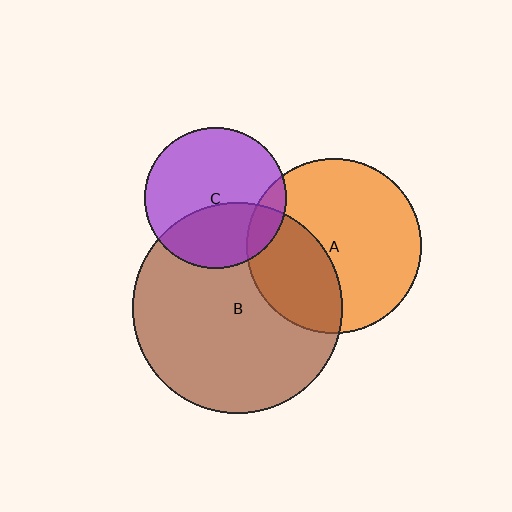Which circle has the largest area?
Circle B (brown).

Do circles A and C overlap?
Yes.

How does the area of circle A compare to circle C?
Approximately 1.5 times.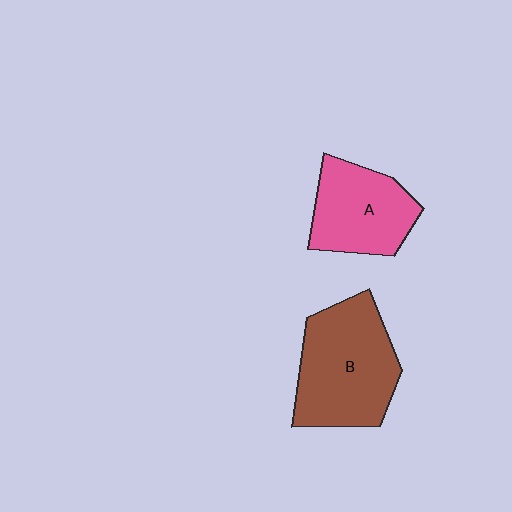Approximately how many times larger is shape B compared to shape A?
Approximately 1.4 times.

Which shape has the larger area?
Shape B (brown).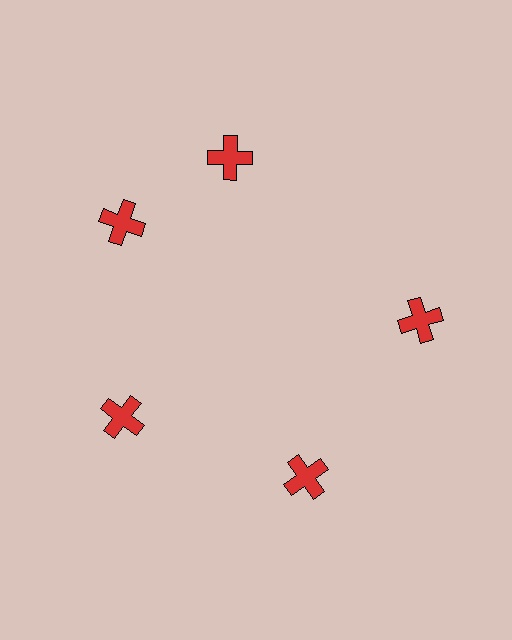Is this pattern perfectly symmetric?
No. The 5 red crosses are arranged in a ring, but one element near the 1 o'clock position is rotated out of alignment along the ring, breaking the 5-fold rotational symmetry.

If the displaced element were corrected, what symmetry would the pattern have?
It would have 5-fold rotational symmetry — the pattern would map onto itself every 72 degrees.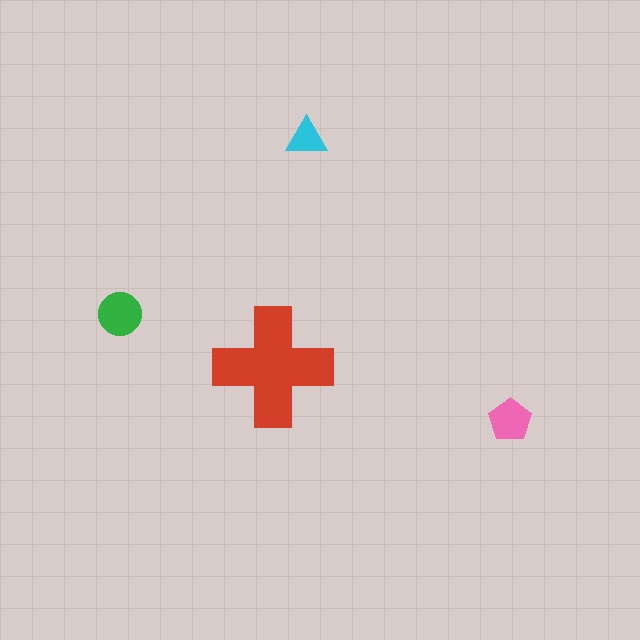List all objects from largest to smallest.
The red cross, the green circle, the pink pentagon, the cyan triangle.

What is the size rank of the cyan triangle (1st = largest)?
4th.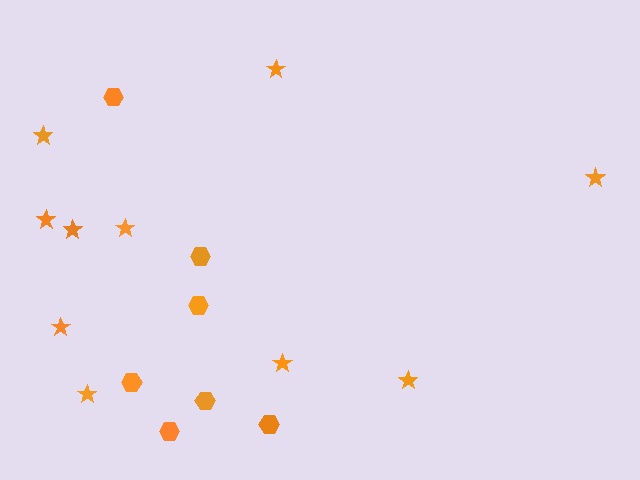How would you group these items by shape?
There are 2 groups: one group of hexagons (7) and one group of stars (10).